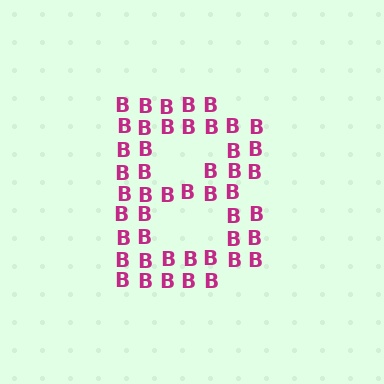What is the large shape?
The large shape is the letter B.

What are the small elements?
The small elements are letter B's.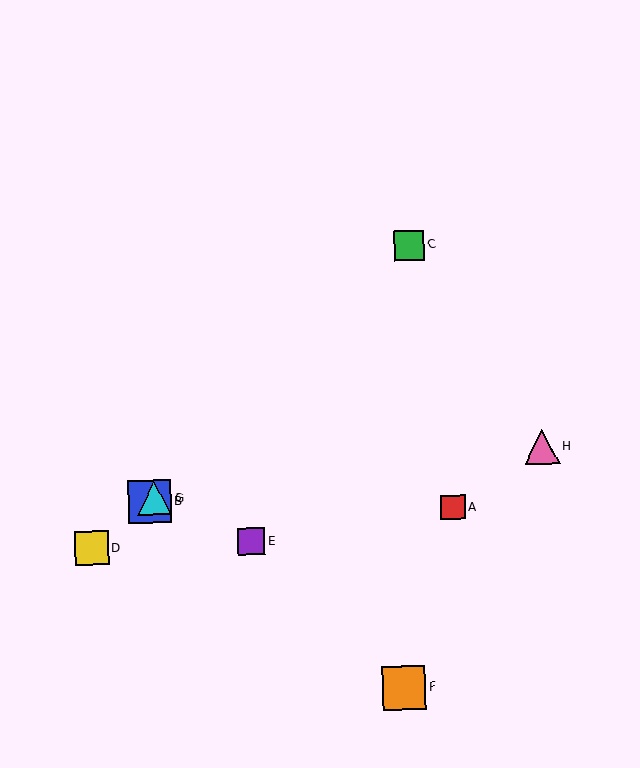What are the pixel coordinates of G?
Object G is at (154, 498).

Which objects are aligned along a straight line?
Objects B, D, G are aligned along a straight line.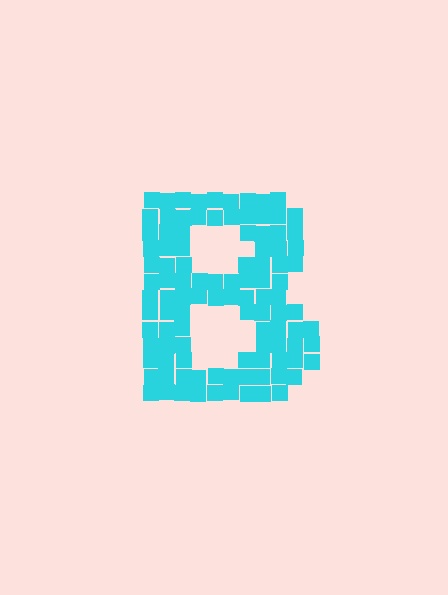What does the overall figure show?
The overall figure shows the letter B.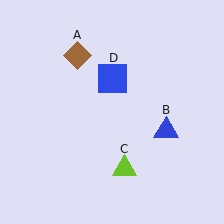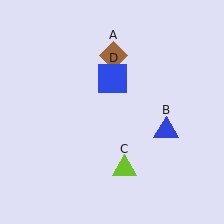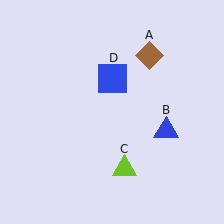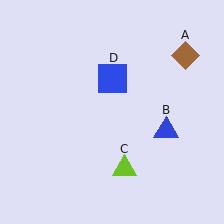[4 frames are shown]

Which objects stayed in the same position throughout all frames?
Blue triangle (object B) and lime triangle (object C) and blue square (object D) remained stationary.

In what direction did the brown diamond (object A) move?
The brown diamond (object A) moved right.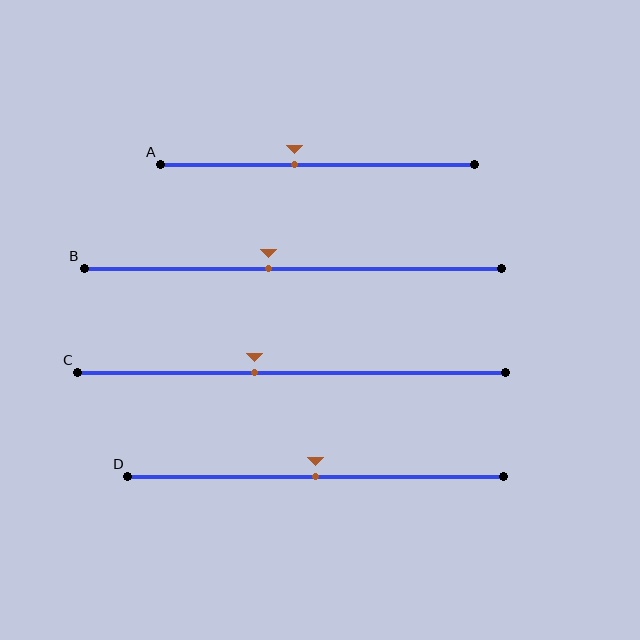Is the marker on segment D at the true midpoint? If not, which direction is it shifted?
Yes, the marker on segment D is at the true midpoint.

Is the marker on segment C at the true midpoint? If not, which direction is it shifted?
No, the marker on segment C is shifted to the left by about 9% of the segment length.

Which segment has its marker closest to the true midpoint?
Segment D has its marker closest to the true midpoint.